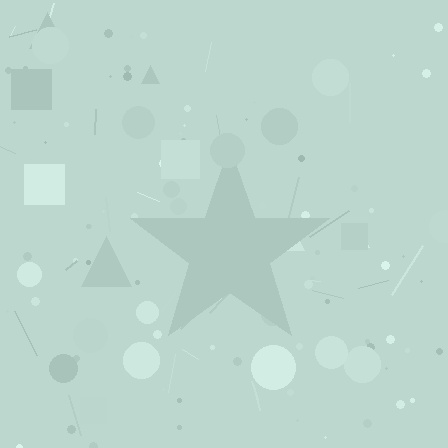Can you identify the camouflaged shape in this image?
The camouflaged shape is a star.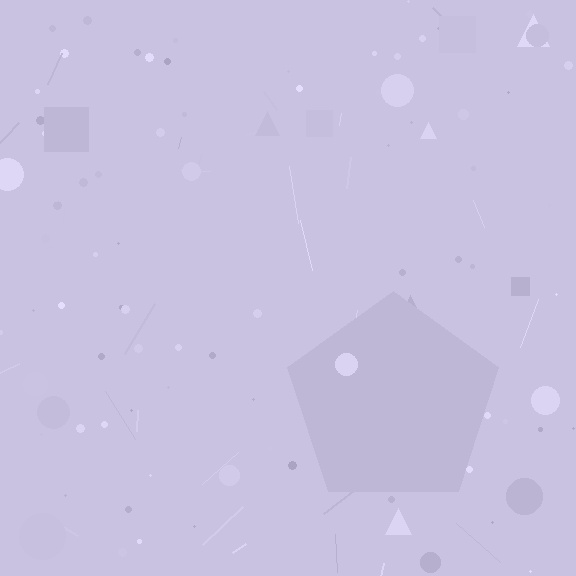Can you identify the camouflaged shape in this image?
The camouflaged shape is a pentagon.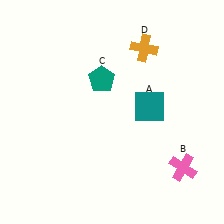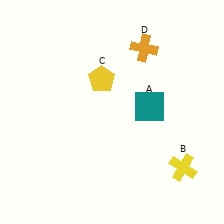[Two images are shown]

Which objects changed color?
B changed from pink to yellow. C changed from teal to yellow.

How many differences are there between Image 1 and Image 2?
There are 2 differences between the two images.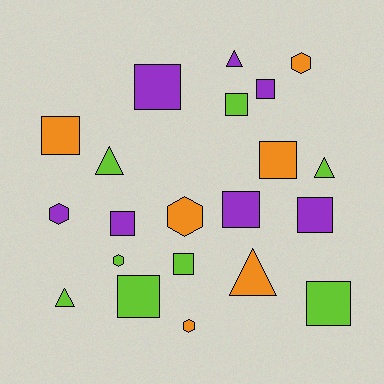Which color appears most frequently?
Lime, with 8 objects.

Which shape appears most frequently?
Square, with 11 objects.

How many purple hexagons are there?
There is 1 purple hexagon.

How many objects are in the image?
There are 21 objects.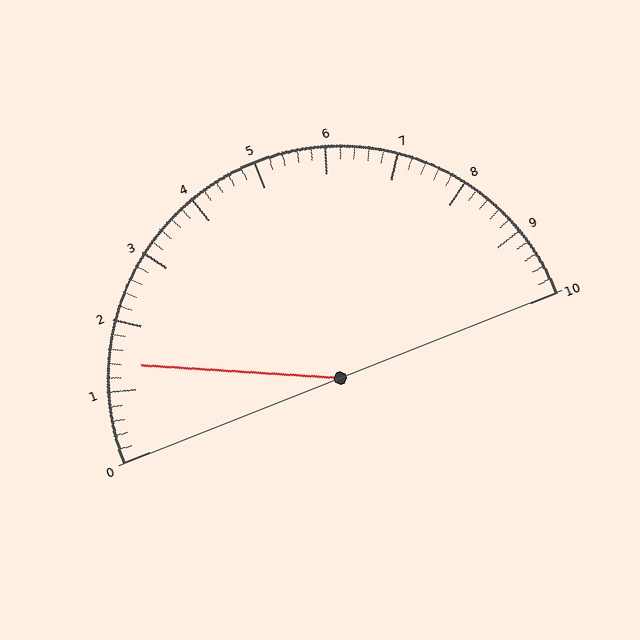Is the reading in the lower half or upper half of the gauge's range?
The reading is in the lower half of the range (0 to 10).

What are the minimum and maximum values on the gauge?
The gauge ranges from 0 to 10.